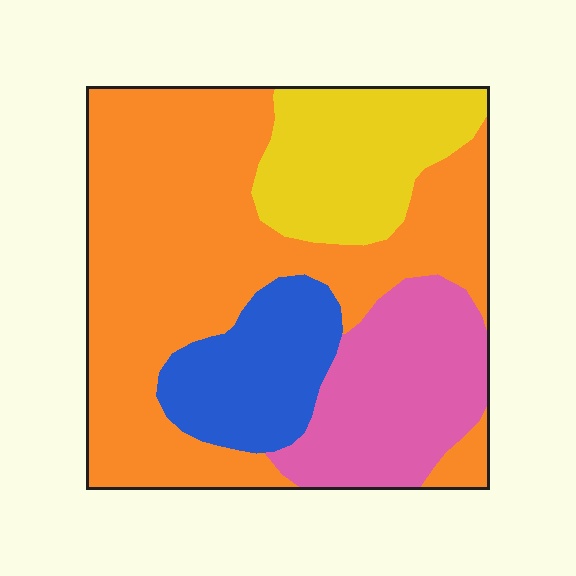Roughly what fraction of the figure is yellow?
Yellow covers roughly 15% of the figure.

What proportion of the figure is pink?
Pink covers around 20% of the figure.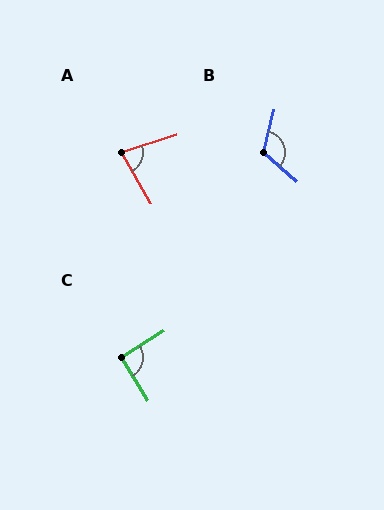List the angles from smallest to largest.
A (78°), C (91°), B (117°).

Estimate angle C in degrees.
Approximately 91 degrees.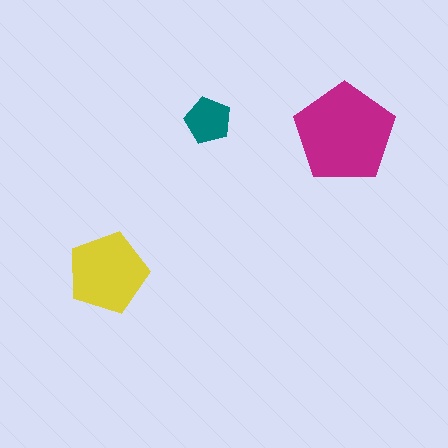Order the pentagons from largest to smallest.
the magenta one, the yellow one, the teal one.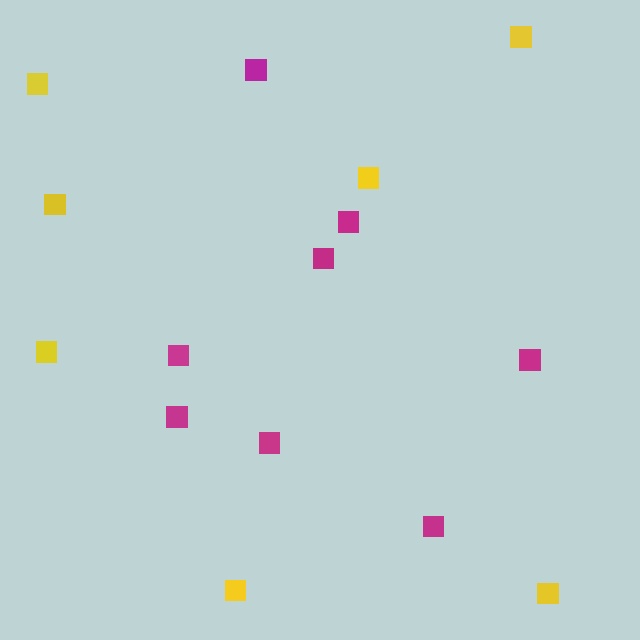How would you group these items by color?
There are 2 groups: one group of yellow squares (7) and one group of magenta squares (8).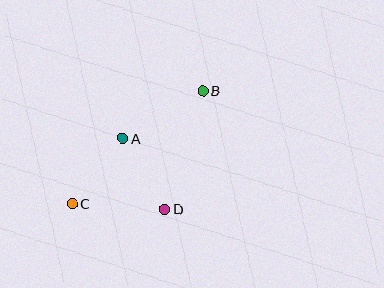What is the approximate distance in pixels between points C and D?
The distance between C and D is approximately 93 pixels.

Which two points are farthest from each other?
Points B and C are farthest from each other.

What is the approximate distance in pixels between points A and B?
The distance between A and B is approximately 93 pixels.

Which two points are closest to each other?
Points A and D are closest to each other.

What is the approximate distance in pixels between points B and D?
The distance between B and D is approximately 124 pixels.